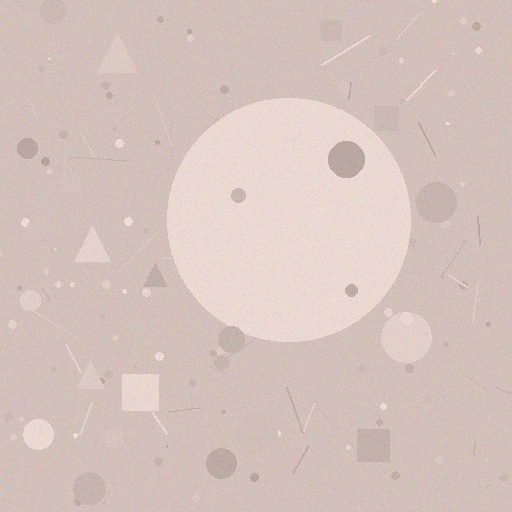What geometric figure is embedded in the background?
A circle is embedded in the background.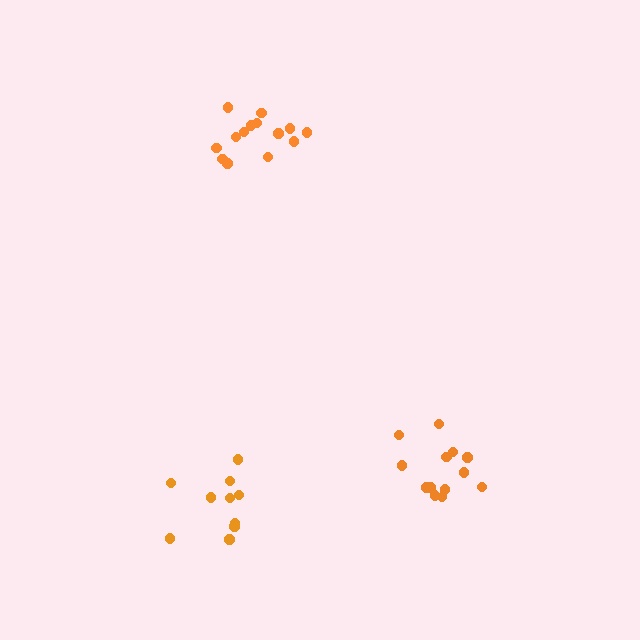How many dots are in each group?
Group 1: 14 dots, Group 2: 13 dots, Group 3: 10 dots (37 total).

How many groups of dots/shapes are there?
There are 3 groups.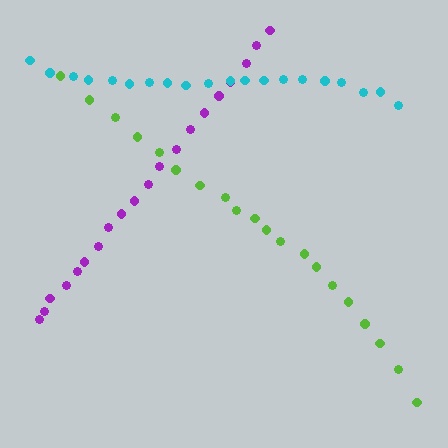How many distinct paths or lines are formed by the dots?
There are 3 distinct paths.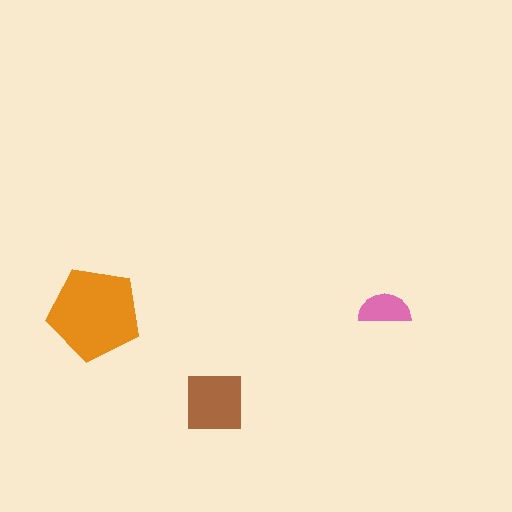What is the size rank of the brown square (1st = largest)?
2nd.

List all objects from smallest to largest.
The pink semicircle, the brown square, the orange pentagon.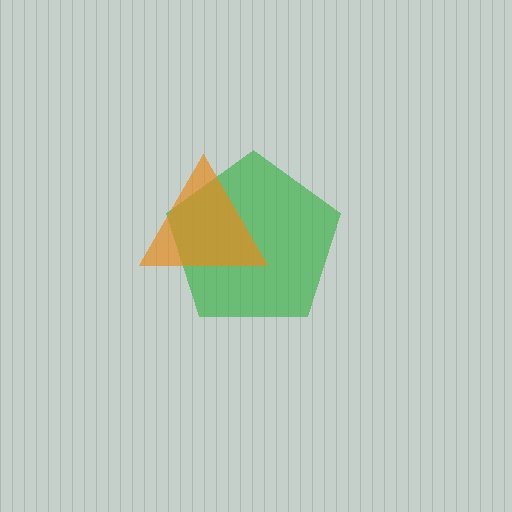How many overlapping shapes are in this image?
There are 2 overlapping shapes in the image.